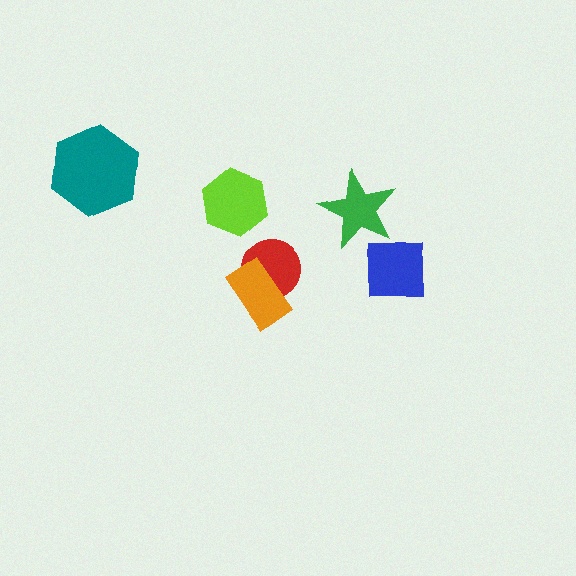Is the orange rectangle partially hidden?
No, no other shape covers it.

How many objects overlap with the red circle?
1 object overlaps with the red circle.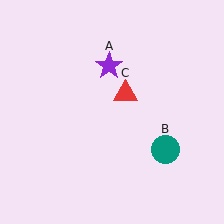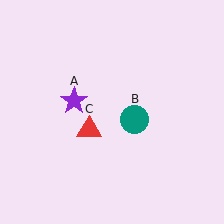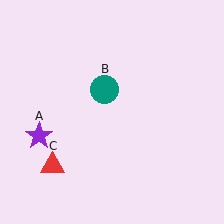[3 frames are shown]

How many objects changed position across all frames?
3 objects changed position: purple star (object A), teal circle (object B), red triangle (object C).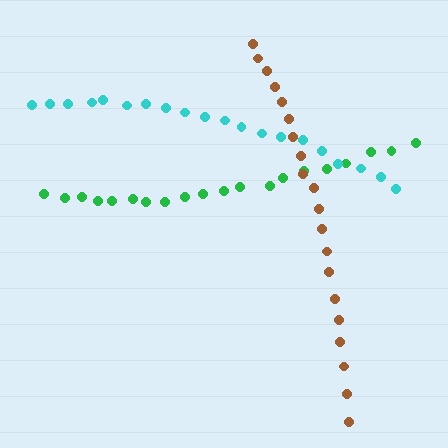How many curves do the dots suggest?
There are 3 distinct paths.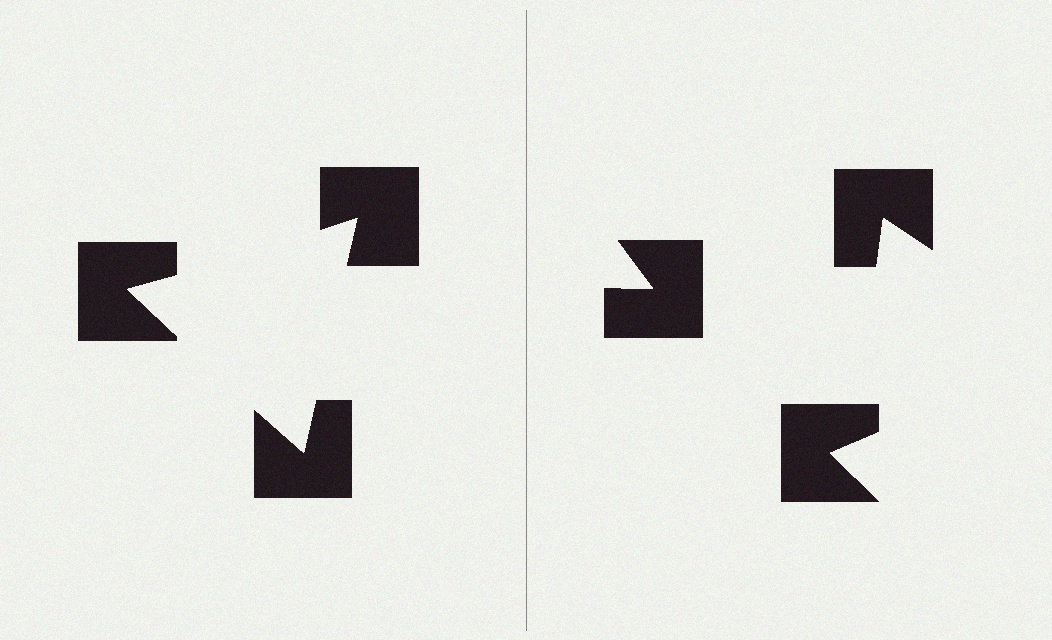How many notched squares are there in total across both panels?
6 — 3 on each side.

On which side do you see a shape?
An illusory triangle appears on the left side. On the right side the wedge cuts are rotated, so no coherent shape forms.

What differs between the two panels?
The notched squares are positioned identically on both sides; only the wedge orientations differ. On the left they align to a triangle; on the right they are misaligned.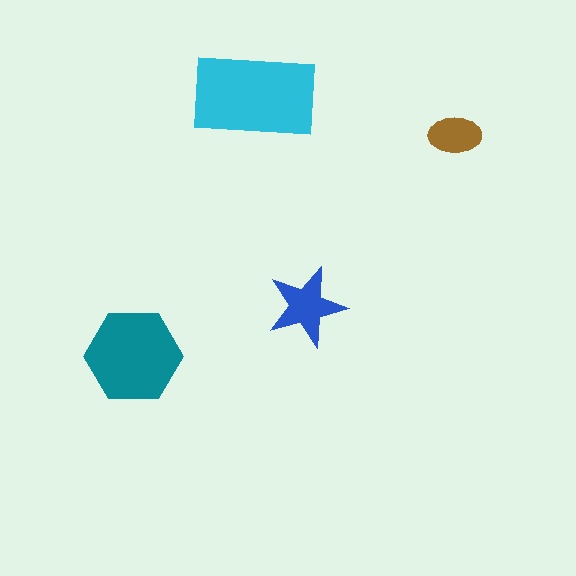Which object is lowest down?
The teal hexagon is bottommost.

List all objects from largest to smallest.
The cyan rectangle, the teal hexagon, the blue star, the brown ellipse.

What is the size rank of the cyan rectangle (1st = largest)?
1st.